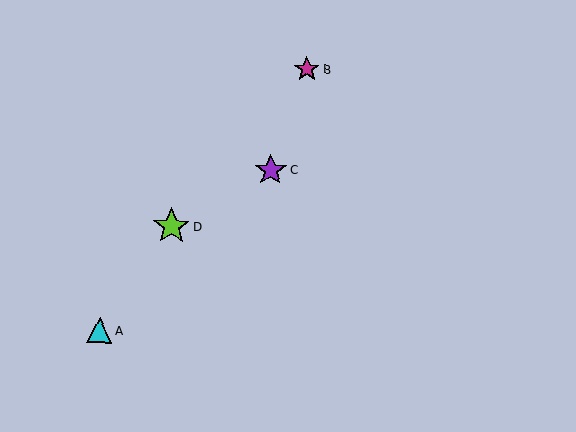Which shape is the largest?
The lime star (labeled D) is the largest.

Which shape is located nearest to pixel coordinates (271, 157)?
The purple star (labeled C) at (270, 170) is nearest to that location.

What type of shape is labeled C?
Shape C is a purple star.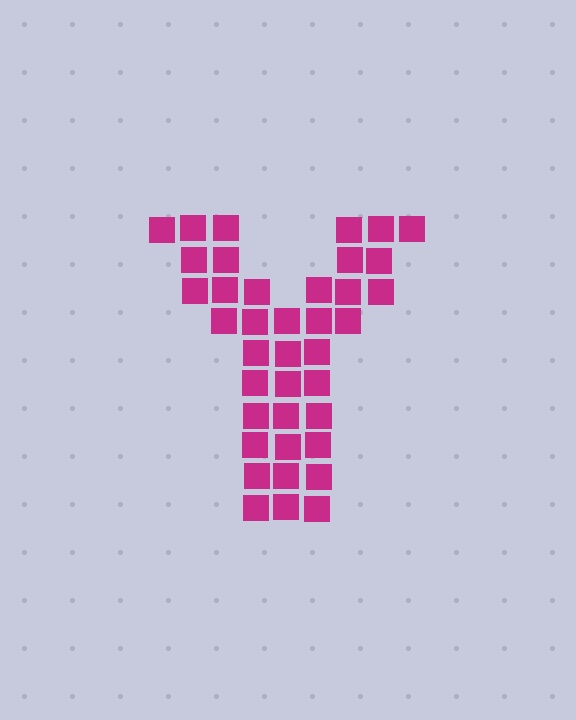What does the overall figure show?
The overall figure shows the letter Y.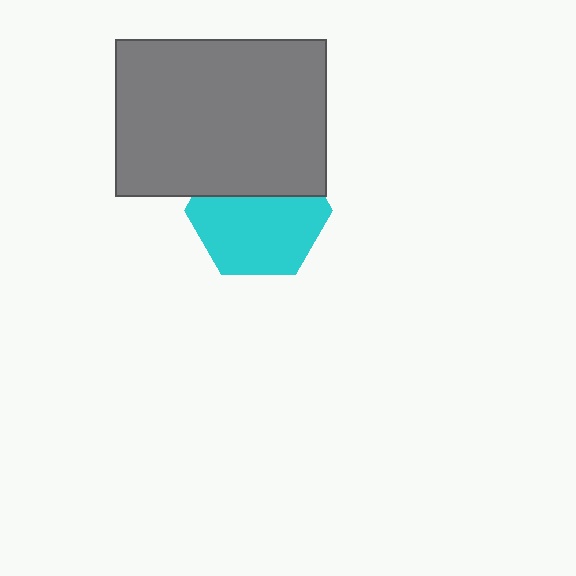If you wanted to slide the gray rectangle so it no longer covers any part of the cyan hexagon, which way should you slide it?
Slide it up — that is the most direct way to separate the two shapes.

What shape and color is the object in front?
The object in front is a gray rectangle.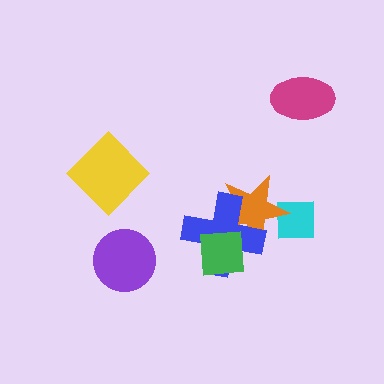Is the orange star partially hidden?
Yes, it is partially covered by another shape.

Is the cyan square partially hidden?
Yes, it is partially covered by another shape.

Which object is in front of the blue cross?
The green square is in front of the blue cross.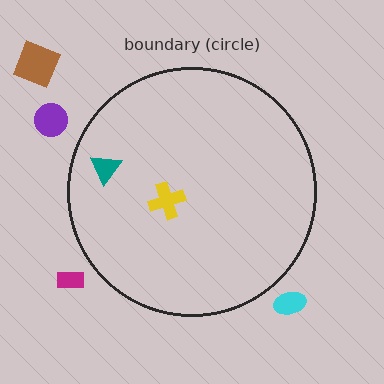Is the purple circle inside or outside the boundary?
Outside.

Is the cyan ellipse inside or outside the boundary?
Outside.